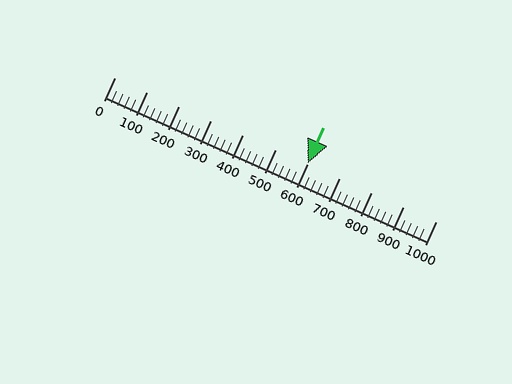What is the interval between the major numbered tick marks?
The major tick marks are spaced 100 units apart.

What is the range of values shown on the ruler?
The ruler shows values from 0 to 1000.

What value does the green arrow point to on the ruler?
The green arrow points to approximately 600.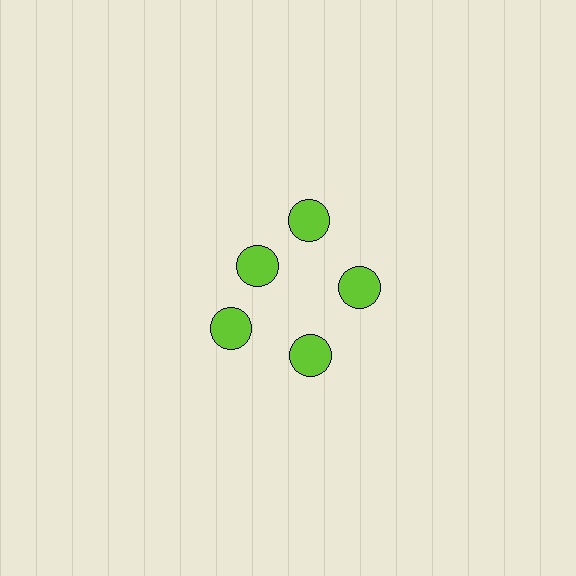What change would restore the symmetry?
The symmetry would be restored by moving it outward, back onto the ring so that all 5 circles sit at equal angles and equal distance from the center.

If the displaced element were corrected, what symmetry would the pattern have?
It would have 5-fold rotational symmetry — the pattern would map onto itself every 72 degrees.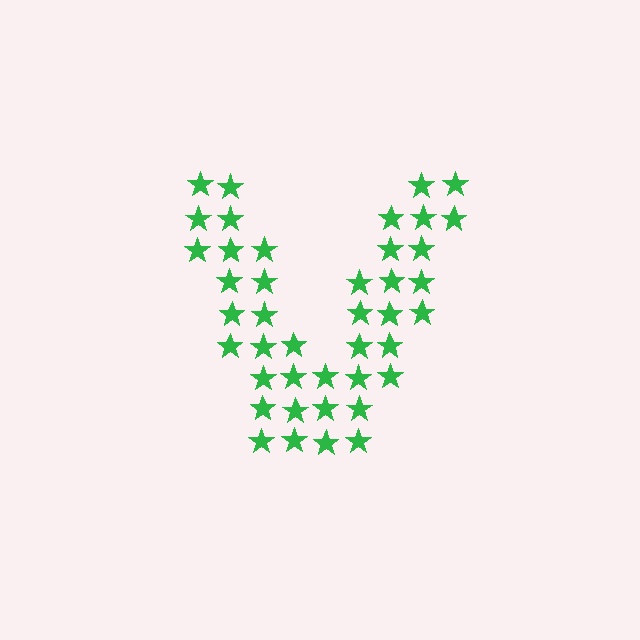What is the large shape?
The large shape is the letter V.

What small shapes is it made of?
It is made of small stars.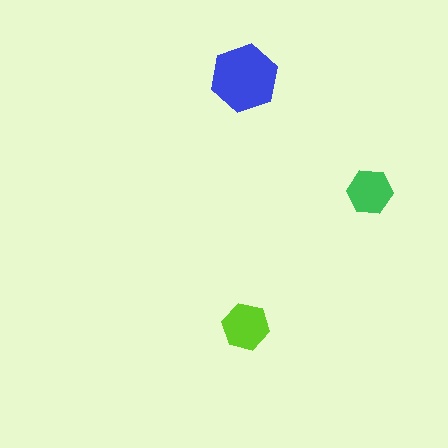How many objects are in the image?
There are 3 objects in the image.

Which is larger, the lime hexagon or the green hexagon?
The lime one.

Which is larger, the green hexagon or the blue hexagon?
The blue one.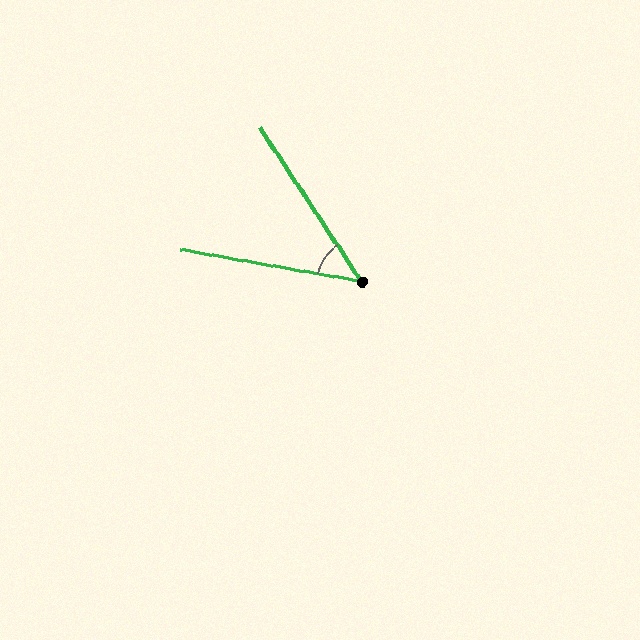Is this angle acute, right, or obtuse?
It is acute.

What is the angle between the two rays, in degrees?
Approximately 46 degrees.